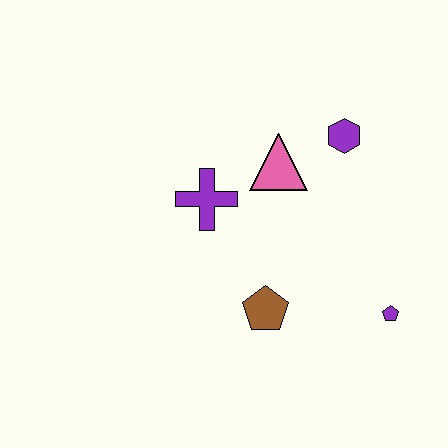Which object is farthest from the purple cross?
The purple pentagon is farthest from the purple cross.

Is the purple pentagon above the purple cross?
No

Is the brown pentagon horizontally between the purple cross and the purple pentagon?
Yes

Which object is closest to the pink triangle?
The purple hexagon is closest to the pink triangle.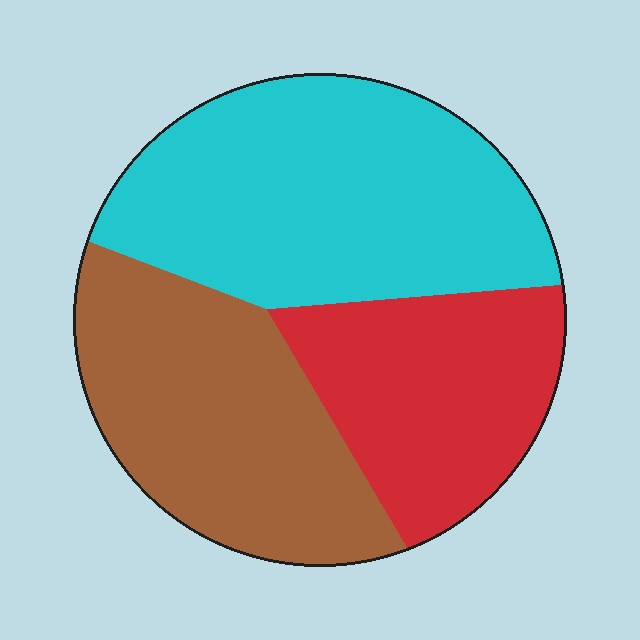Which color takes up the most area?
Cyan, at roughly 40%.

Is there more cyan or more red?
Cyan.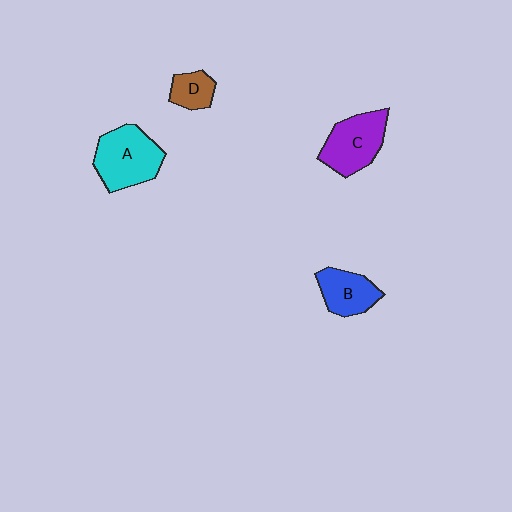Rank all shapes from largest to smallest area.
From largest to smallest: A (cyan), C (purple), B (blue), D (brown).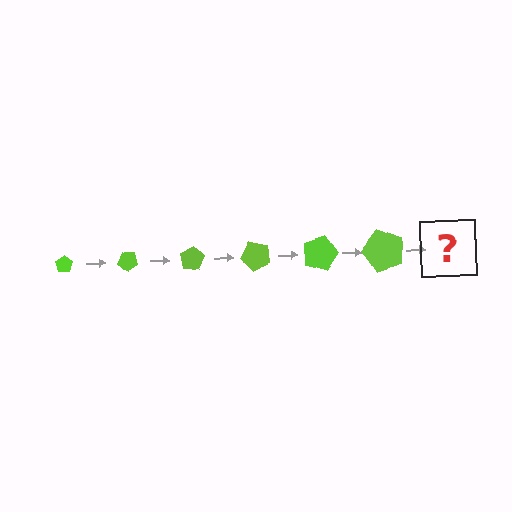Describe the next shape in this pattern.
It should be a pentagon, larger than the previous one and rotated 240 degrees from the start.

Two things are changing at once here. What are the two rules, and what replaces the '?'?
The two rules are that the pentagon grows larger each step and it rotates 40 degrees each step. The '?' should be a pentagon, larger than the previous one and rotated 240 degrees from the start.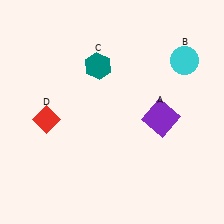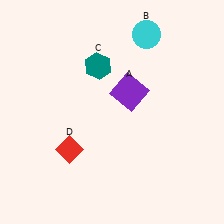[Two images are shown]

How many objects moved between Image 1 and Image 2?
3 objects moved between the two images.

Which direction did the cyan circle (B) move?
The cyan circle (B) moved left.